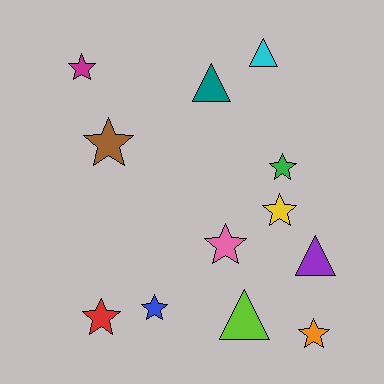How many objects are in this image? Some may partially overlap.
There are 12 objects.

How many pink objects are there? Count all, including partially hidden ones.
There is 1 pink object.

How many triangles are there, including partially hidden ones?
There are 4 triangles.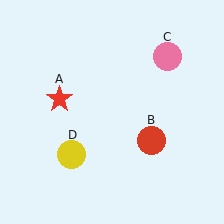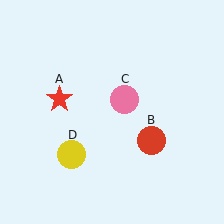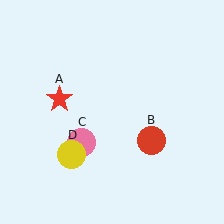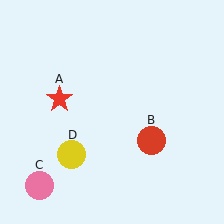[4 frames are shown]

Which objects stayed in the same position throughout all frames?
Red star (object A) and red circle (object B) and yellow circle (object D) remained stationary.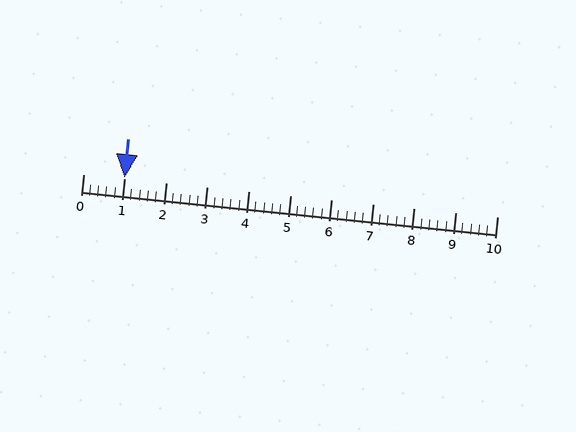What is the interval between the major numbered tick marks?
The major tick marks are spaced 1 units apart.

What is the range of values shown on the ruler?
The ruler shows values from 0 to 10.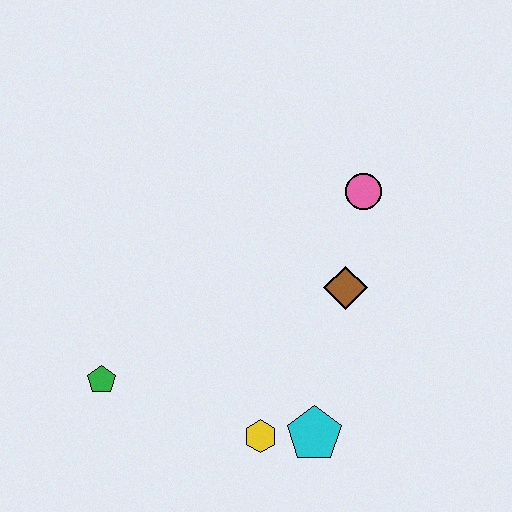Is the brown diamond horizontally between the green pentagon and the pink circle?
Yes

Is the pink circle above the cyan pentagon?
Yes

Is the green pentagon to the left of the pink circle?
Yes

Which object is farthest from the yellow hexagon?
The pink circle is farthest from the yellow hexagon.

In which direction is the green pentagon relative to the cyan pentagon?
The green pentagon is to the left of the cyan pentagon.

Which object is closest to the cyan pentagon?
The yellow hexagon is closest to the cyan pentagon.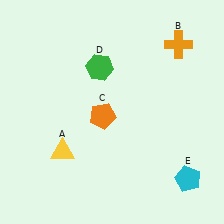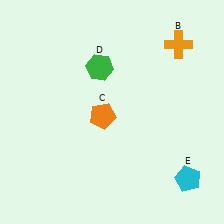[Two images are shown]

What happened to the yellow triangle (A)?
The yellow triangle (A) was removed in Image 2. It was in the bottom-left area of Image 1.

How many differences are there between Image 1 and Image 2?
There is 1 difference between the two images.